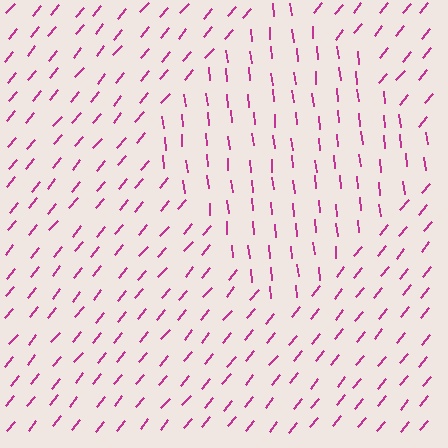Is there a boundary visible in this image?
Yes, there is a texture boundary formed by a change in line orientation.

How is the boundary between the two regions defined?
The boundary is defined purely by a change in line orientation (approximately 45 degrees difference). All lines are the same color and thickness.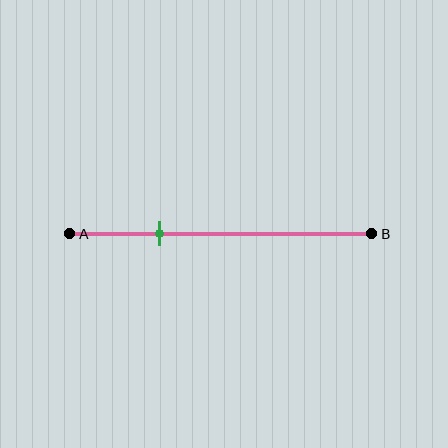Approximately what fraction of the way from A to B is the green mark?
The green mark is approximately 30% of the way from A to B.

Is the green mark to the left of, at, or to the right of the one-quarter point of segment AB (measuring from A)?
The green mark is to the right of the one-quarter point of segment AB.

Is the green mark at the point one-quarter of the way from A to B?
No, the mark is at about 30% from A, not at the 25% one-quarter point.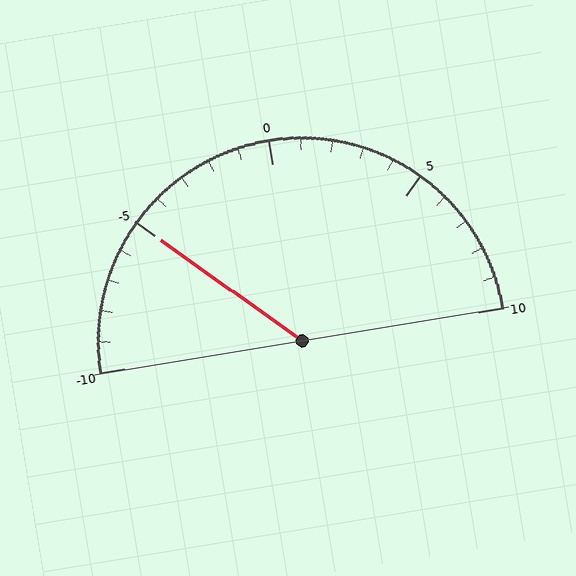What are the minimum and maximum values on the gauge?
The gauge ranges from -10 to 10.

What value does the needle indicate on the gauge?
The needle indicates approximately -5.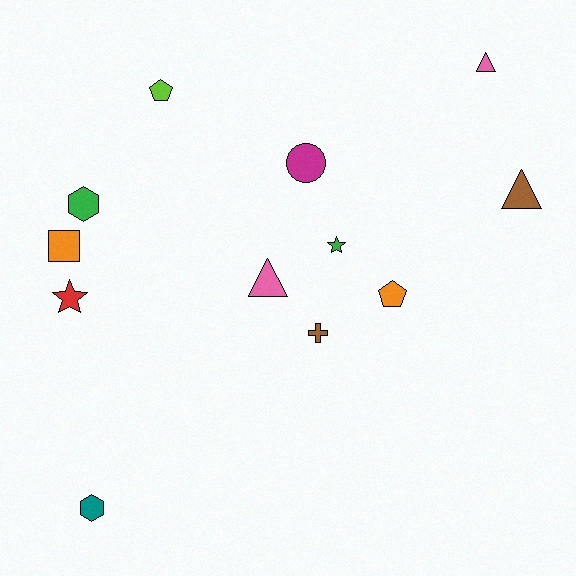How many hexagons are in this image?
There are 2 hexagons.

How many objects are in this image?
There are 12 objects.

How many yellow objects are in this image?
There are no yellow objects.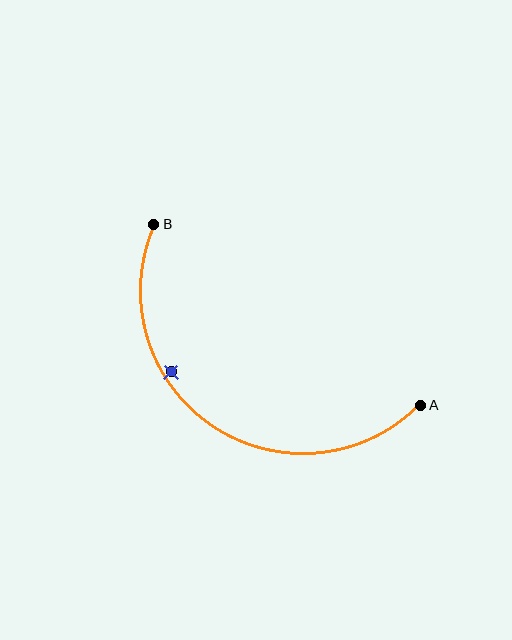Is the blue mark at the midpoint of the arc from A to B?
No — the blue mark does not lie on the arc at all. It sits slightly inside the curve.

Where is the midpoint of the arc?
The arc midpoint is the point on the curve farthest from the straight line joining A and B. It sits below and to the left of that line.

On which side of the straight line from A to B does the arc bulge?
The arc bulges below and to the left of the straight line connecting A and B.